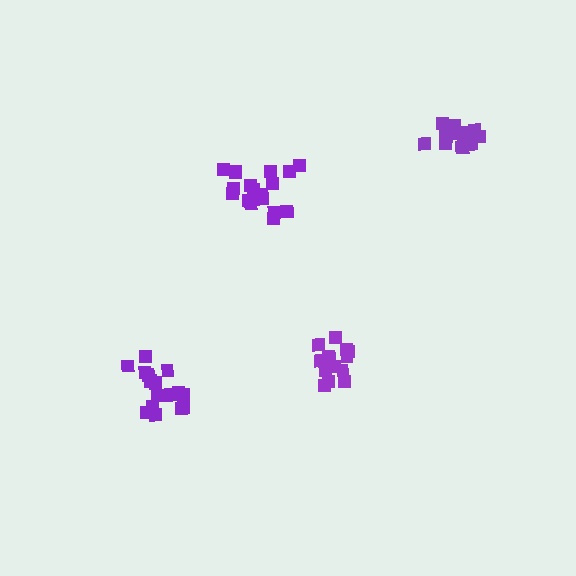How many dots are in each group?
Group 1: 15 dots, Group 2: 14 dots, Group 3: 18 dots, Group 4: 19 dots (66 total).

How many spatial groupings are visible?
There are 4 spatial groupings.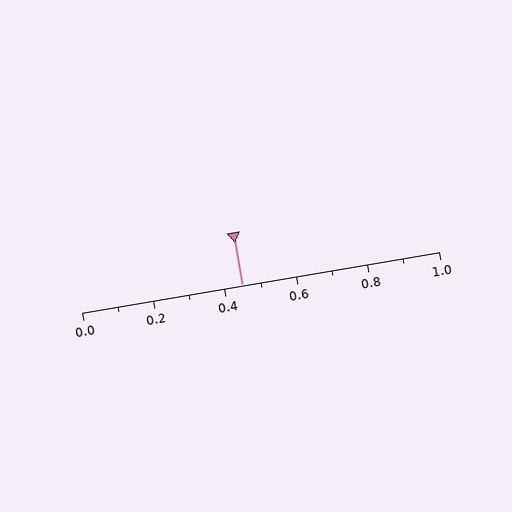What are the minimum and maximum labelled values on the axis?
The axis runs from 0.0 to 1.0.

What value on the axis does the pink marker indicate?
The marker indicates approximately 0.45.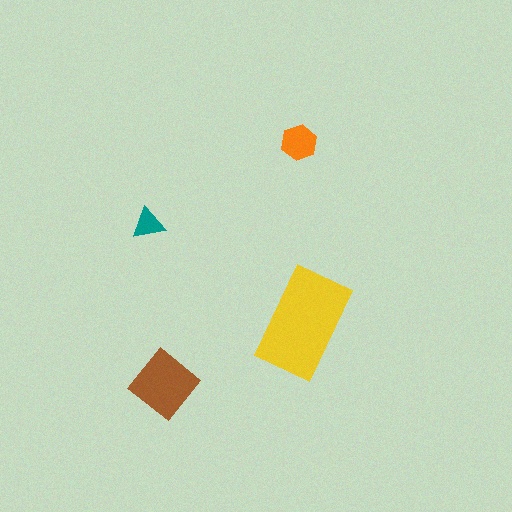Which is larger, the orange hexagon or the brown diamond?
The brown diamond.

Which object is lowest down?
The brown diamond is bottommost.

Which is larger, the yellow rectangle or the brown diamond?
The yellow rectangle.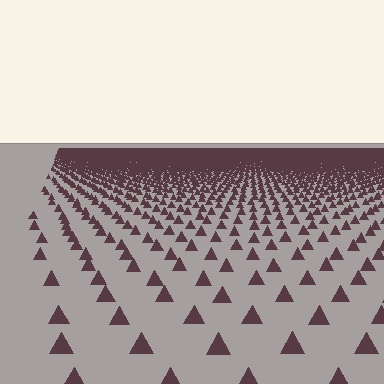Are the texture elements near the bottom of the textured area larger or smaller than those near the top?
Larger. Near the bottom, elements are closer to the viewer and appear at a bigger on-screen size.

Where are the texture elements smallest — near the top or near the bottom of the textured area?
Near the top.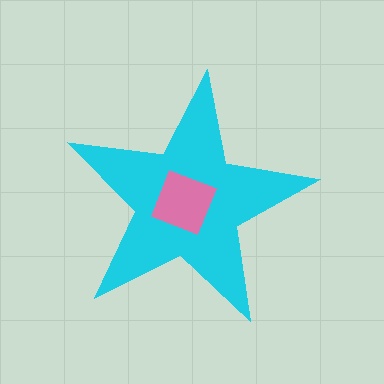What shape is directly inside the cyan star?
The pink square.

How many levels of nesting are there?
2.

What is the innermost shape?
The pink square.